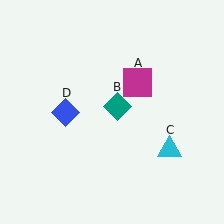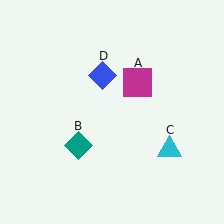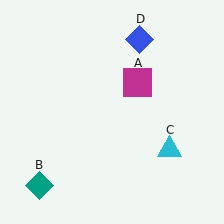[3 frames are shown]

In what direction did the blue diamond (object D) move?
The blue diamond (object D) moved up and to the right.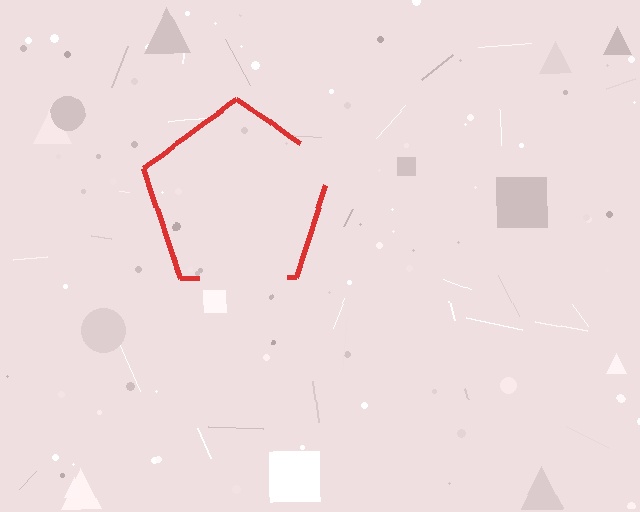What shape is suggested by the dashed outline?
The dashed outline suggests a pentagon.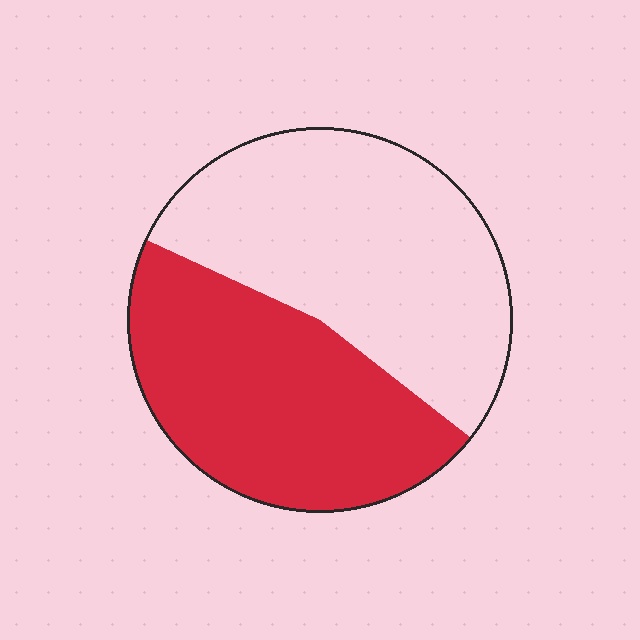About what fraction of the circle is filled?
About one half (1/2).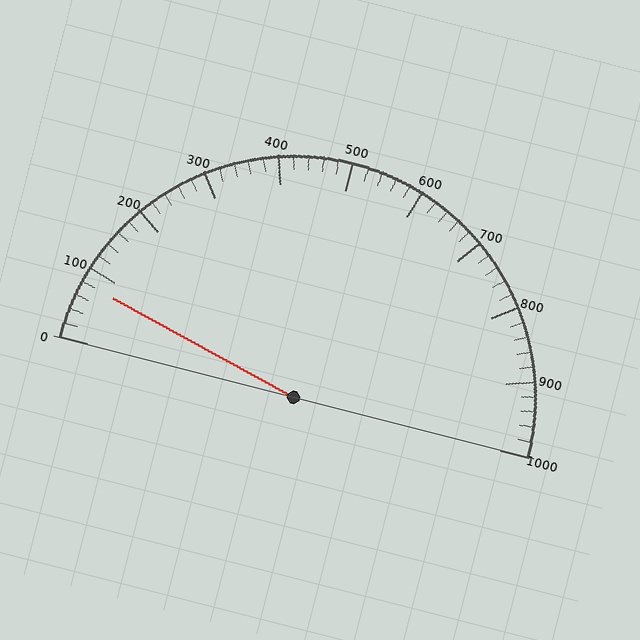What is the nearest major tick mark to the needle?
The nearest major tick mark is 100.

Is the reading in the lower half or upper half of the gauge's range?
The reading is in the lower half of the range (0 to 1000).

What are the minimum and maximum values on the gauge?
The gauge ranges from 0 to 1000.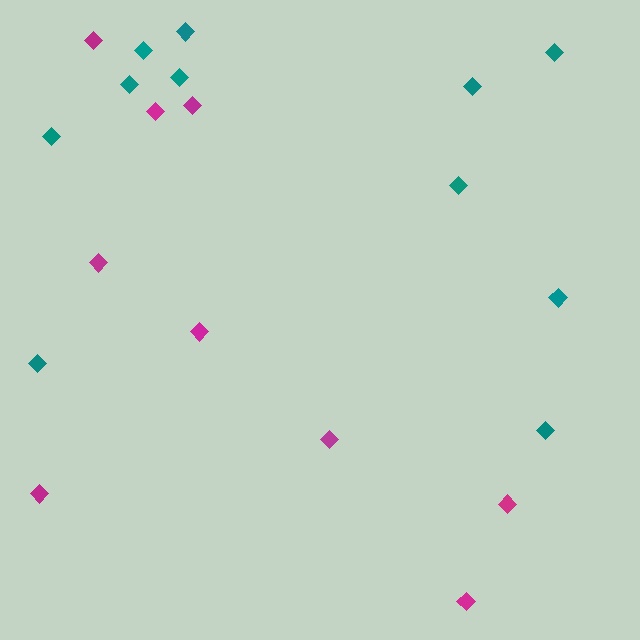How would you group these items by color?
There are 2 groups: one group of teal diamonds (11) and one group of magenta diamonds (9).